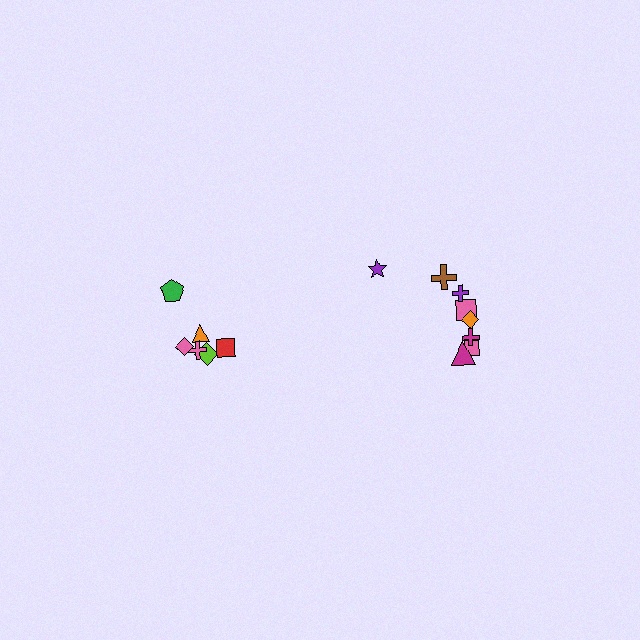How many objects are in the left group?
There are 6 objects.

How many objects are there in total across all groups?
There are 14 objects.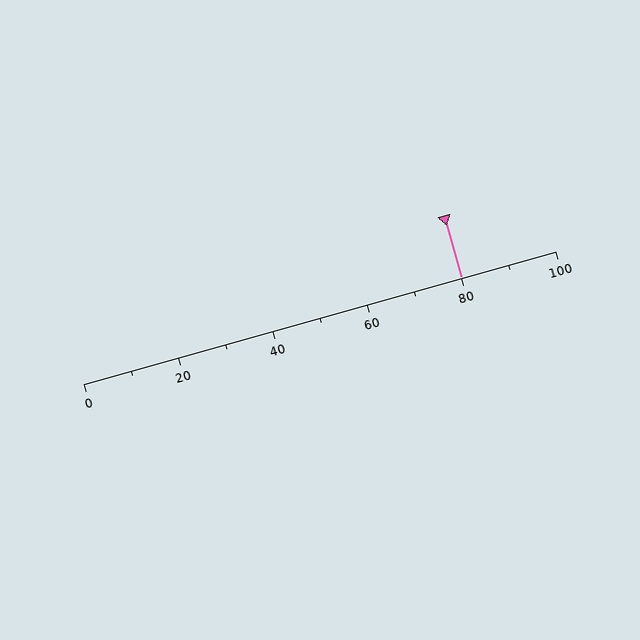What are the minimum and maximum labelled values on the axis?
The axis runs from 0 to 100.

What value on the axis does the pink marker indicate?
The marker indicates approximately 80.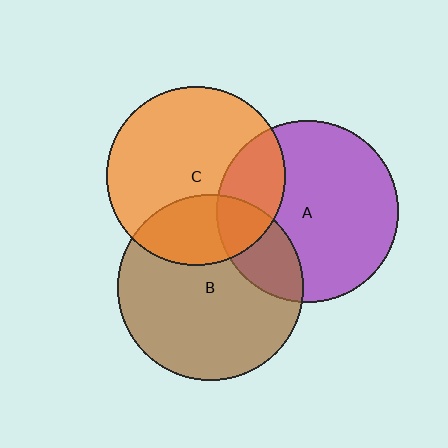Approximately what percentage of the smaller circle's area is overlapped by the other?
Approximately 25%.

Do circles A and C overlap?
Yes.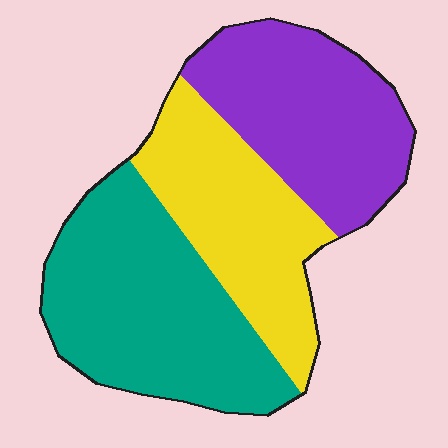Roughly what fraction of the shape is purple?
Purple covers 32% of the shape.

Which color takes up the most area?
Teal, at roughly 40%.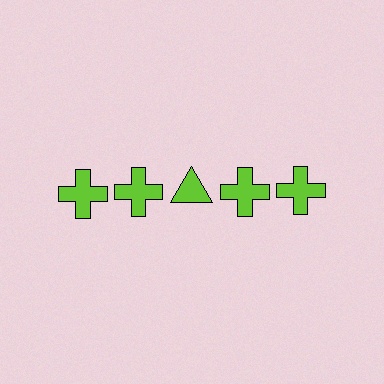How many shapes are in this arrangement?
There are 5 shapes arranged in a grid pattern.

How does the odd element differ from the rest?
It has a different shape: triangle instead of cross.